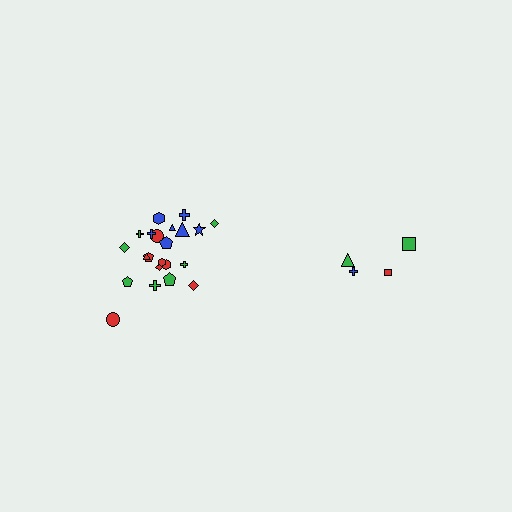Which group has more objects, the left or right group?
The left group.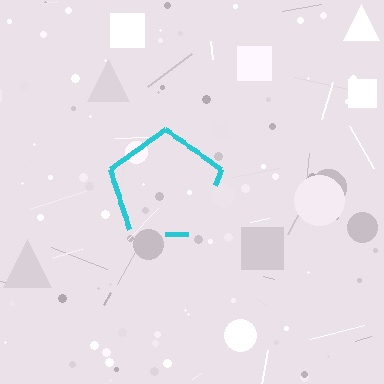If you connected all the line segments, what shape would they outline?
They would outline a pentagon.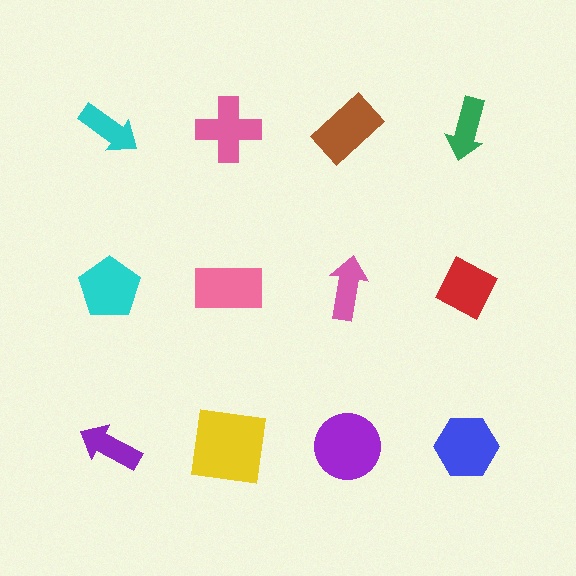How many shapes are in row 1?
4 shapes.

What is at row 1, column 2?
A pink cross.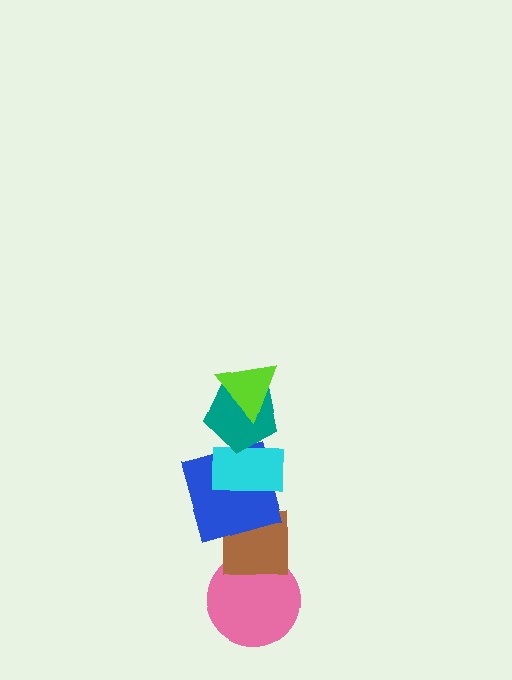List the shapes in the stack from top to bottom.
From top to bottom: the lime triangle, the teal pentagon, the cyan rectangle, the blue square, the brown square, the pink circle.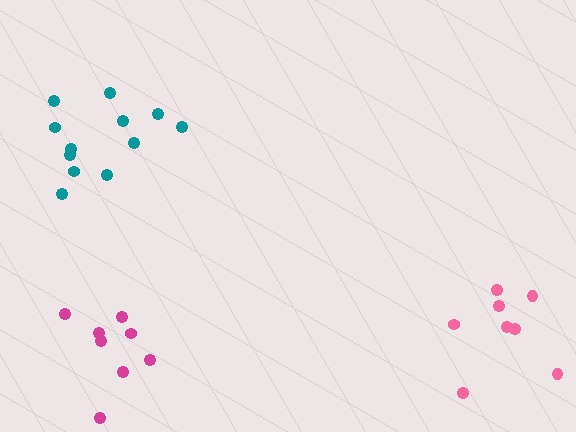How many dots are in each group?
Group 1: 12 dots, Group 2: 8 dots, Group 3: 8 dots (28 total).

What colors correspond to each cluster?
The clusters are colored: teal, pink, magenta.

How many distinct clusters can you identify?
There are 3 distinct clusters.